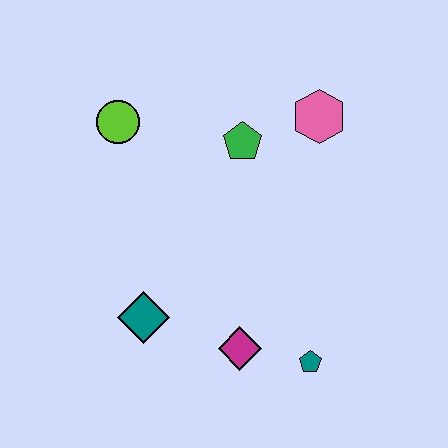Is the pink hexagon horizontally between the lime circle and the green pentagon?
No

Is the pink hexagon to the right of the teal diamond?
Yes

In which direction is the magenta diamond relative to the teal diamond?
The magenta diamond is to the right of the teal diamond.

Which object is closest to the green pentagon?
The pink hexagon is closest to the green pentagon.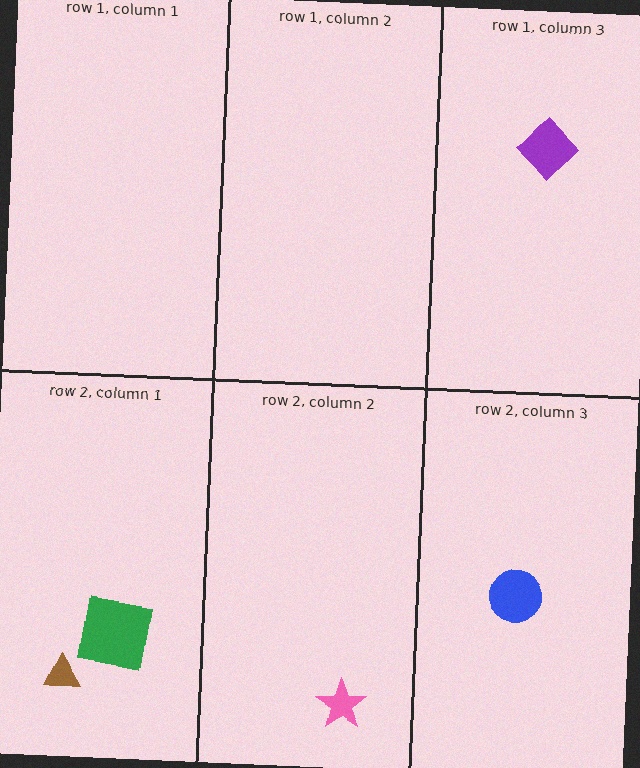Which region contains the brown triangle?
The row 2, column 1 region.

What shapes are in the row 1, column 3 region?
The purple diamond.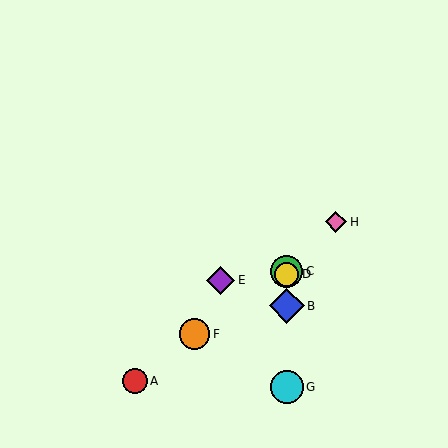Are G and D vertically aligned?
Yes, both are at x≈287.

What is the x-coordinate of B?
Object B is at x≈287.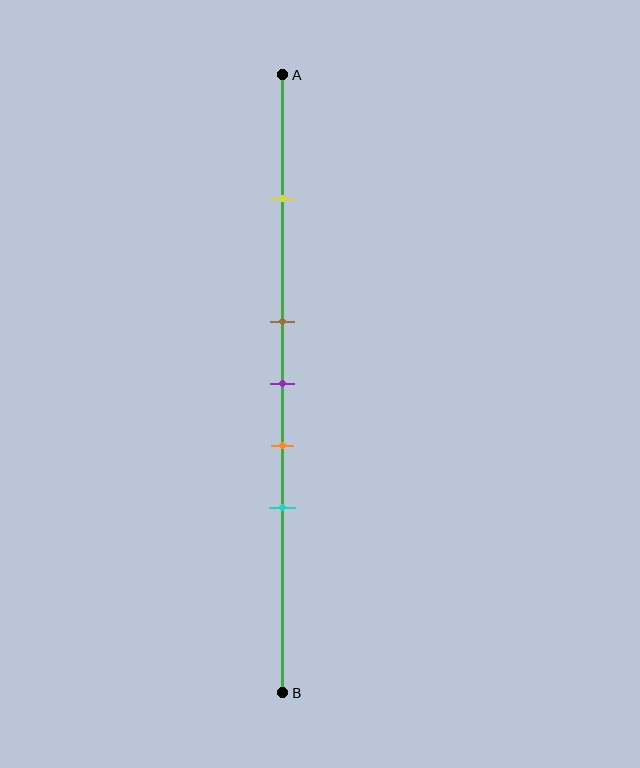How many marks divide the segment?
There are 5 marks dividing the segment.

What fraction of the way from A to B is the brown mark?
The brown mark is approximately 40% (0.4) of the way from A to B.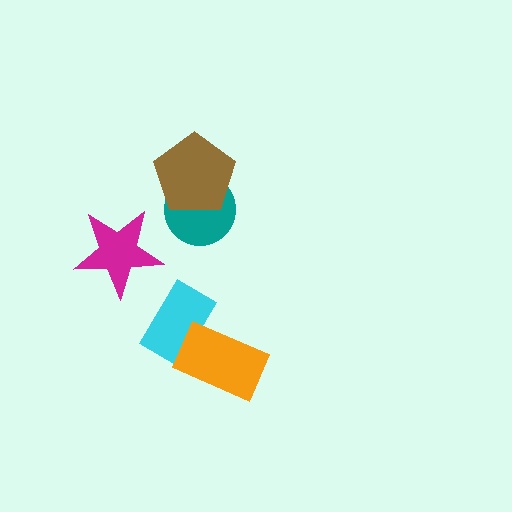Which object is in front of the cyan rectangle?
The orange rectangle is in front of the cyan rectangle.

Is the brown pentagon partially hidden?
No, no other shape covers it.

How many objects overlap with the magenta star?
0 objects overlap with the magenta star.